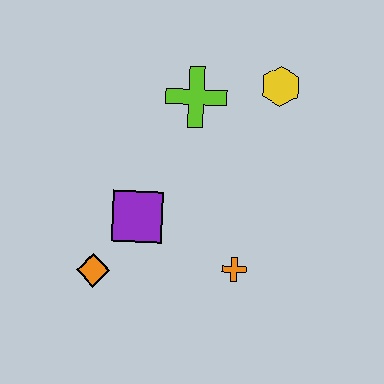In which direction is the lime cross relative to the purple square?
The lime cross is above the purple square.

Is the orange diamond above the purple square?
No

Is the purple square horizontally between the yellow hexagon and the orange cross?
No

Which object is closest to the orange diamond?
The purple square is closest to the orange diamond.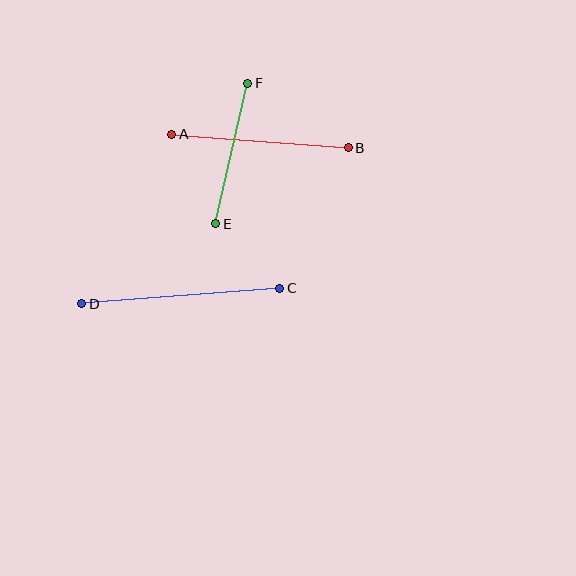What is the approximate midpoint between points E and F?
The midpoint is at approximately (232, 153) pixels.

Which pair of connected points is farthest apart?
Points C and D are farthest apart.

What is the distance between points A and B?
The distance is approximately 177 pixels.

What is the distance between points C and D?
The distance is approximately 199 pixels.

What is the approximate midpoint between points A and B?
The midpoint is at approximately (260, 141) pixels.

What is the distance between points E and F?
The distance is approximately 144 pixels.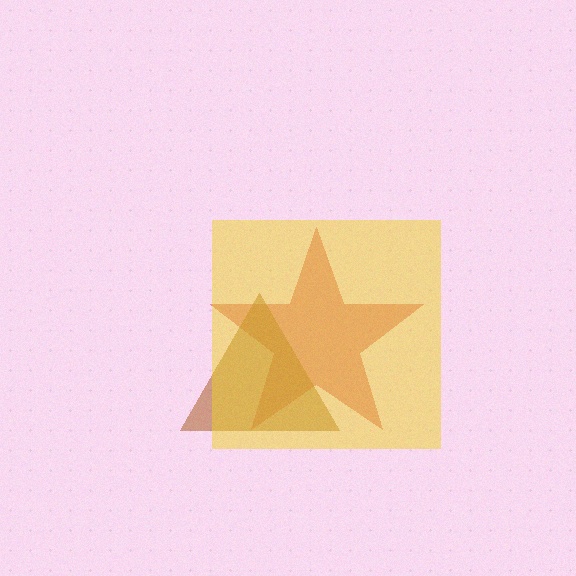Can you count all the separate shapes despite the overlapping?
Yes, there are 3 separate shapes.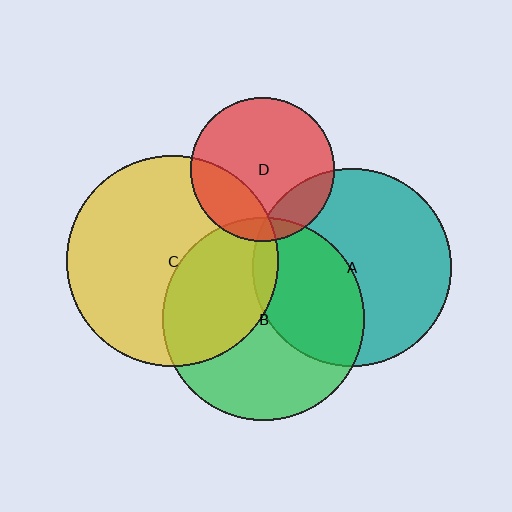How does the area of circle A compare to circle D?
Approximately 1.9 times.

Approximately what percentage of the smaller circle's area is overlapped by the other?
Approximately 40%.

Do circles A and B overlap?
Yes.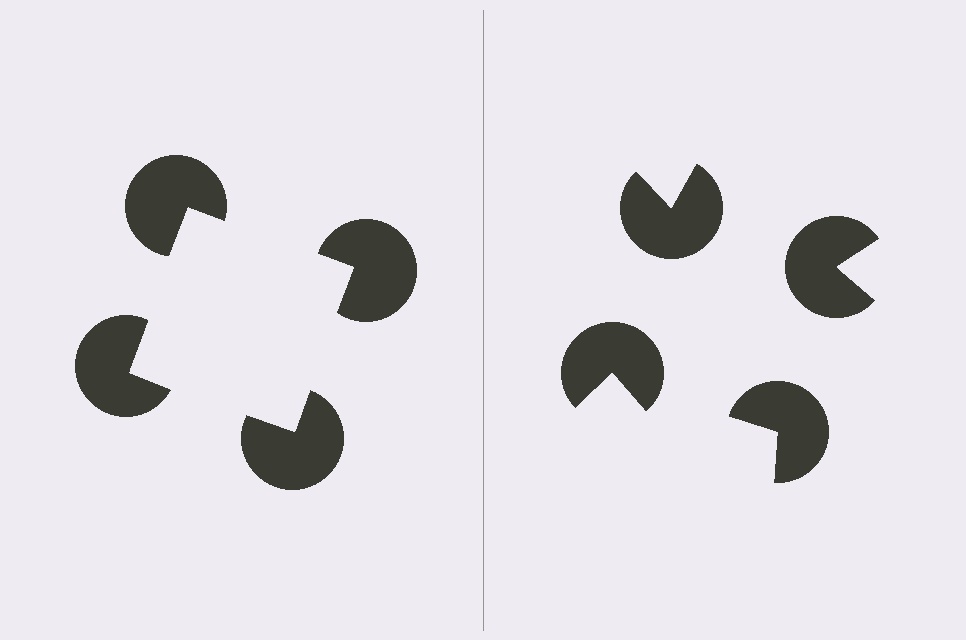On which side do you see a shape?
An illusory square appears on the left side. On the right side the wedge cuts are rotated, so no coherent shape forms.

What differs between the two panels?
The pac-man discs are positioned identically on both sides; only the wedge orientations differ. On the left they align to a square; on the right they are misaligned.